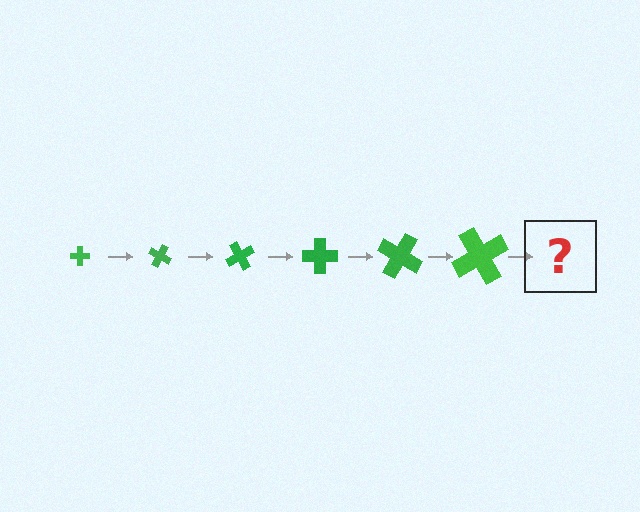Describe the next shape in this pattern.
It should be a cross, larger than the previous one and rotated 180 degrees from the start.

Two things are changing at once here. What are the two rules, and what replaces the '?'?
The two rules are that the cross grows larger each step and it rotates 30 degrees each step. The '?' should be a cross, larger than the previous one and rotated 180 degrees from the start.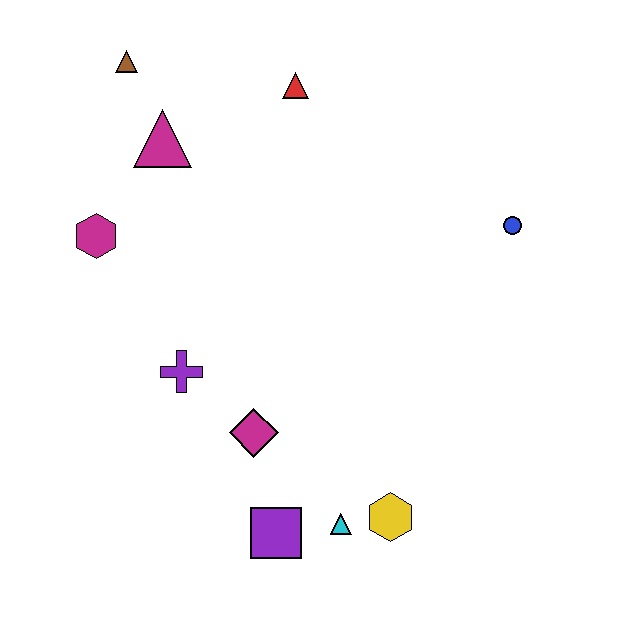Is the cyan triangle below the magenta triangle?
Yes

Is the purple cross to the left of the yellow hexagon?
Yes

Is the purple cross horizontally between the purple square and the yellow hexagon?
No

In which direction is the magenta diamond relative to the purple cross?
The magenta diamond is to the right of the purple cross.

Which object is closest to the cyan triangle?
The yellow hexagon is closest to the cyan triangle.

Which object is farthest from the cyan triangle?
The brown triangle is farthest from the cyan triangle.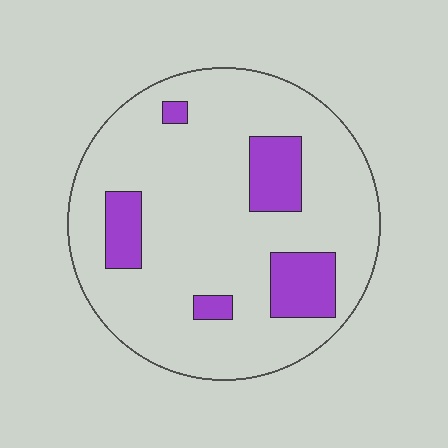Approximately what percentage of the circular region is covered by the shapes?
Approximately 15%.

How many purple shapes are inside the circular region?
5.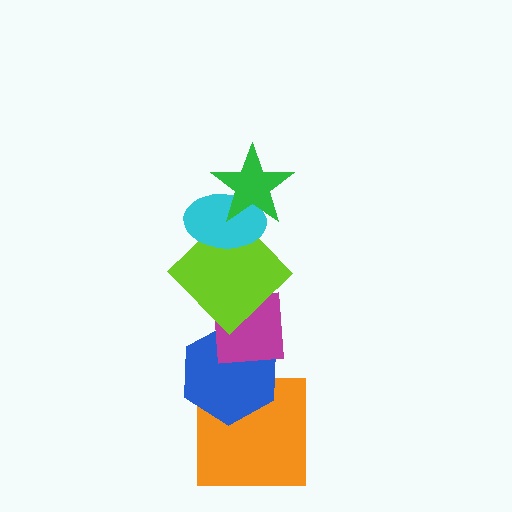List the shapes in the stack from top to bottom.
From top to bottom: the green star, the cyan ellipse, the lime diamond, the magenta square, the blue hexagon, the orange square.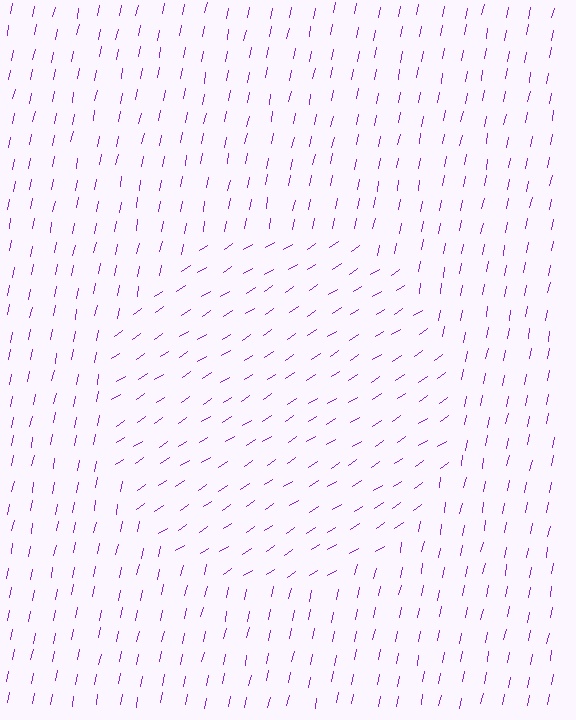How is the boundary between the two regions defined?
The boundary is defined purely by a change in line orientation (approximately 45 degrees difference). All lines are the same color and thickness.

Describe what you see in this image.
The image is filled with small purple line segments. A circle region in the image has lines oriented differently from the surrounding lines, creating a visible texture boundary.